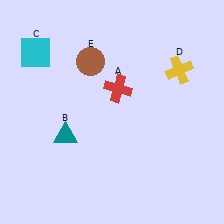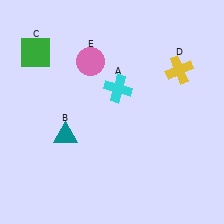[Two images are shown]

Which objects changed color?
A changed from red to cyan. C changed from cyan to green. E changed from brown to pink.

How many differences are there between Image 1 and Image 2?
There are 3 differences between the two images.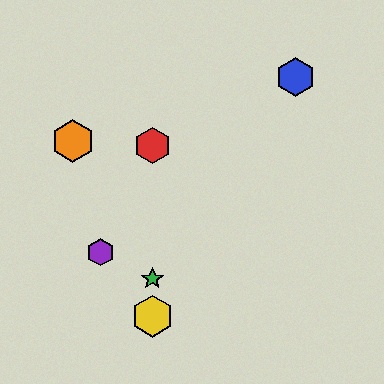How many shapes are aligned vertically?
3 shapes (the red hexagon, the green star, the yellow hexagon) are aligned vertically.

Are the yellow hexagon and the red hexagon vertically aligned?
Yes, both are at x≈152.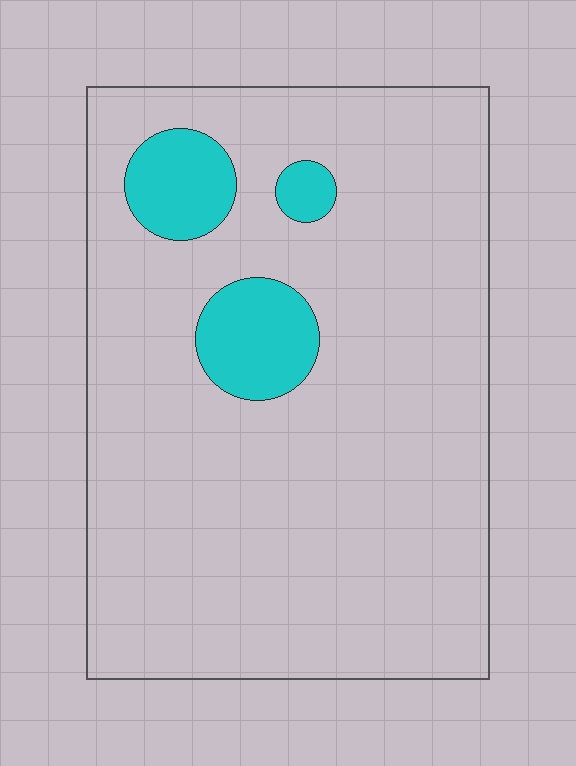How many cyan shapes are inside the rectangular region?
3.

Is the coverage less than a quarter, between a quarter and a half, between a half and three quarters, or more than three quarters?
Less than a quarter.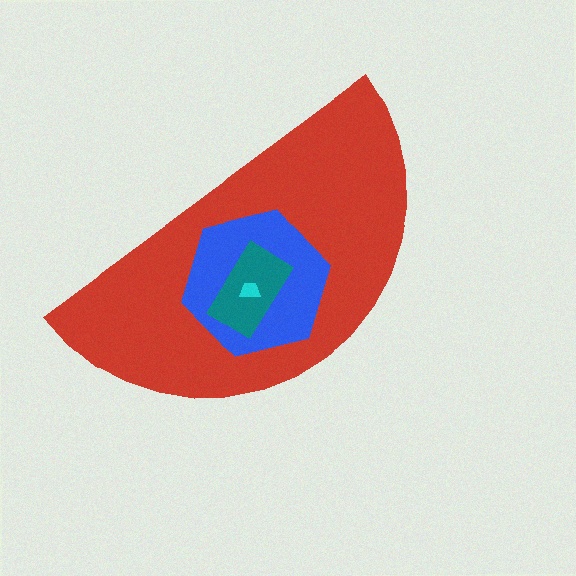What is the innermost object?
The cyan trapezoid.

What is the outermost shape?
The red semicircle.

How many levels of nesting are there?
4.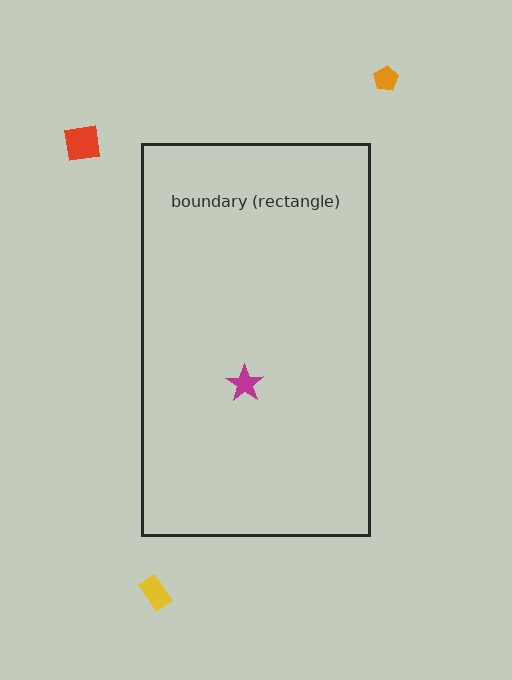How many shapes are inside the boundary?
1 inside, 3 outside.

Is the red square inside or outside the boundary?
Outside.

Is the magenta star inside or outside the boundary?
Inside.